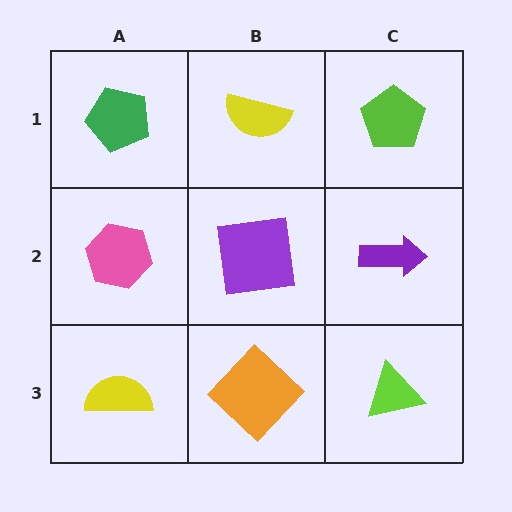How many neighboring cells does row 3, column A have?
2.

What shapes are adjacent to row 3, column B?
A purple square (row 2, column B), a yellow semicircle (row 3, column A), a lime triangle (row 3, column C).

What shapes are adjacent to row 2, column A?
A green pentagon (row 1, column A), a yellow semicircle (row 3, column A), a purple square (row 2, column B).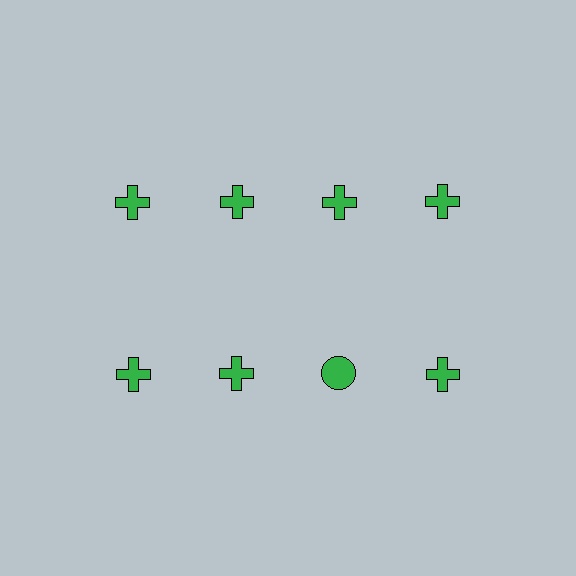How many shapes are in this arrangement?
There are 8 shapes arranged in a grid pattern.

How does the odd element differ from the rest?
It has a different shape: circle instead of cross.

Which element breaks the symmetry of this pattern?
The green circle in the second row, center column breaks the symmetry. All other shapes are green crosses.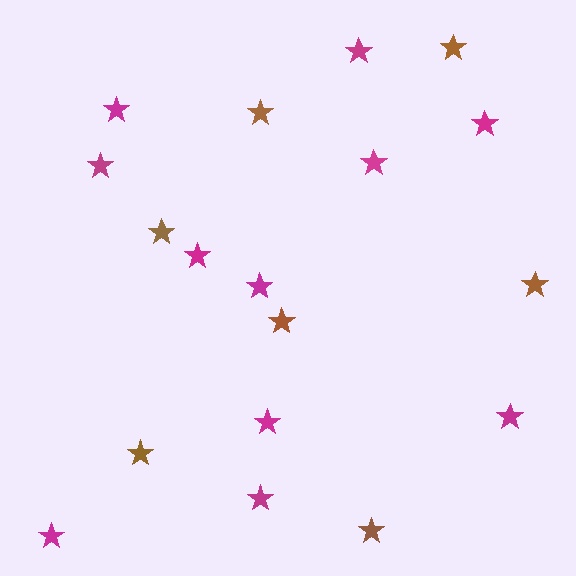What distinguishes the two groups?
There are 2 groups: one group of brown stars (7) and one group of magenta stars (11).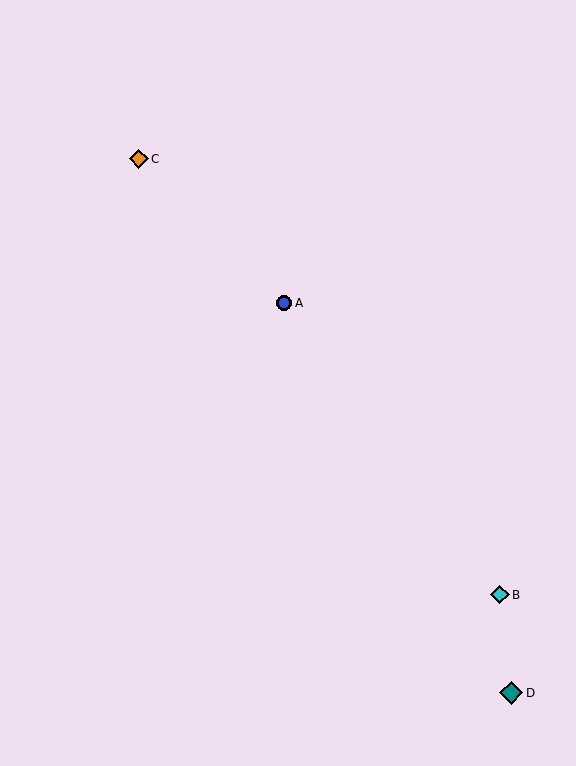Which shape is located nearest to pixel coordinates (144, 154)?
The orange diamond (labeled C) at (139, 159) is nearest to that location.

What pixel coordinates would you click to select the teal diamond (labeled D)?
Click at (511, 693) to select the teal diamond D.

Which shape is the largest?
The teal diamond (labeled D) is the largest.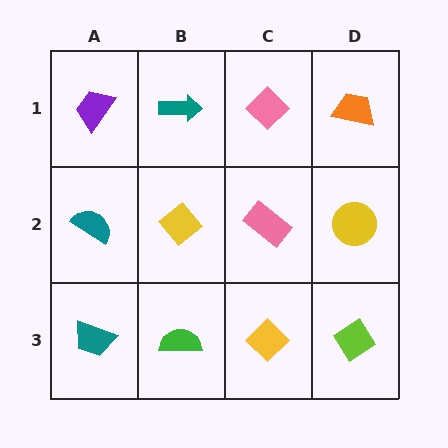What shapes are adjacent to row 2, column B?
A teal arrow (row 1, column B), a green semicircle (row 3, column B), a teal semicircle (row 2, column A), a pink rectangle (row 2, column C).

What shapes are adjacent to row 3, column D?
A yellow circle (row 2, column D), a yellow diamond (row 3, column C).